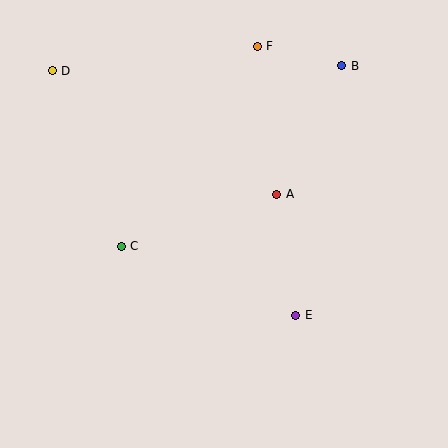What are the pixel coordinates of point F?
Point F is at (257, 46).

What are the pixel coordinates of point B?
Point B is at (342, 66).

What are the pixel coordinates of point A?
Point A is at (277, 194).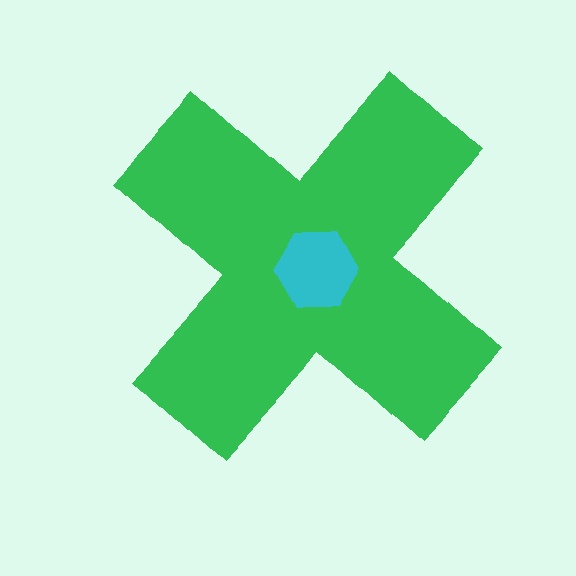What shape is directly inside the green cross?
The cyan hexagon.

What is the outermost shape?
The green cross.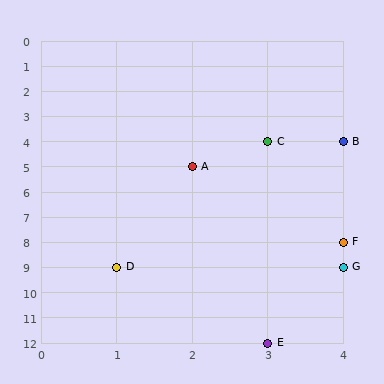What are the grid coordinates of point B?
Point B is at grid coordinates (4, 4).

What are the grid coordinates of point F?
Point F is at grid coordinates (4, 8).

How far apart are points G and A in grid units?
Points G and A are 2 columns and 4 rows apart (about 4.5 grid units diagonally).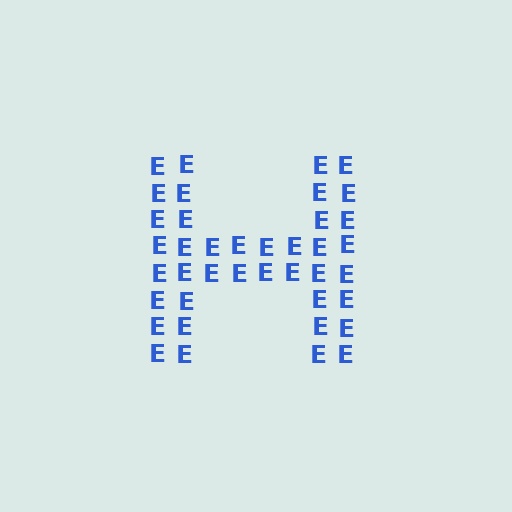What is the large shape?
The large shape is the letter H.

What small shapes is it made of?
It is made of small letter E's.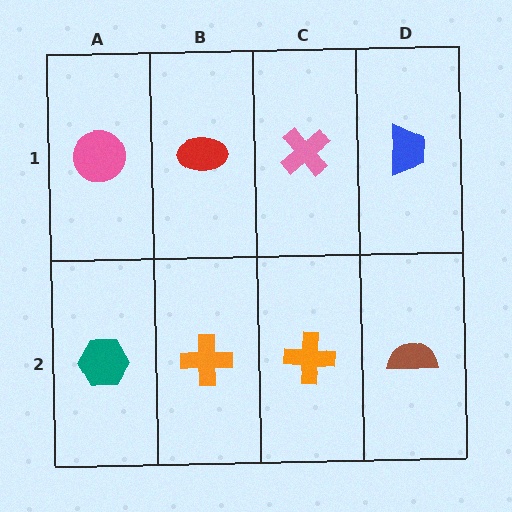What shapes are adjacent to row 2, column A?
A pink circle (row 1, column A), an orange cross (row 2, column B).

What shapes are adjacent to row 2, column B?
A red ellipse (row 1, column B), a teal hexagon (row 2, column A), an orange cross (row 2, column C).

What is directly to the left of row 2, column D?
An orange cross.